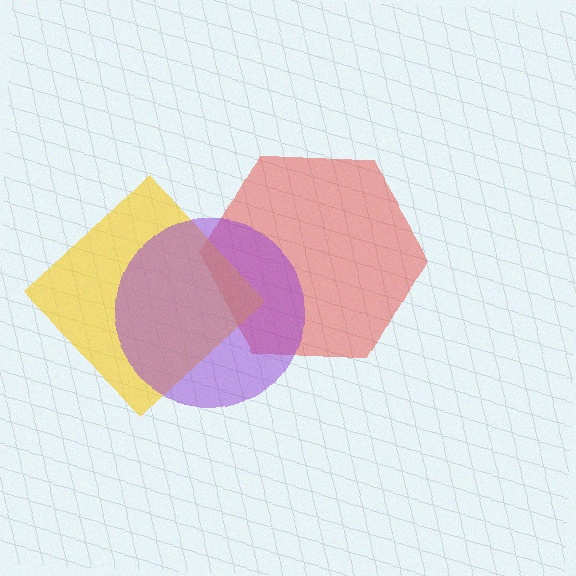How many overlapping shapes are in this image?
There are 3 overlapping shapes in the image.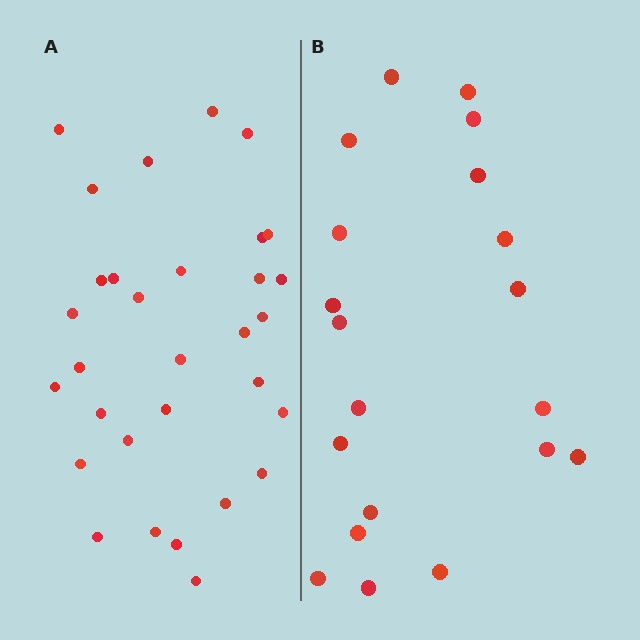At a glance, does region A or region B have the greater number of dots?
Region A (the left region) has more dots.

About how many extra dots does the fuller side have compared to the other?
Region A has roughly 12 or so more dots than region B.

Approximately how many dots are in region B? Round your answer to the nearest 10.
About 20 dots.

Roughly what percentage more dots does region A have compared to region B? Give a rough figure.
About 55% more.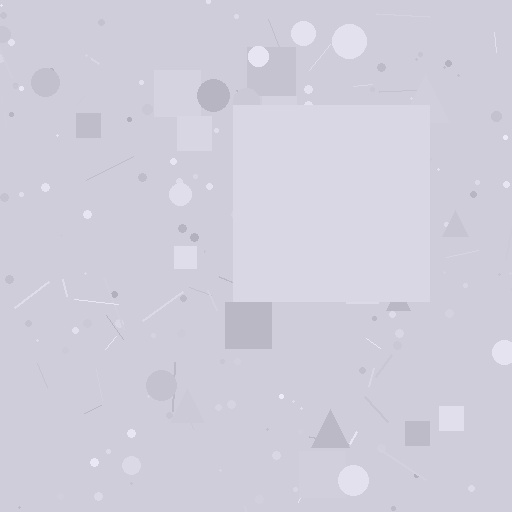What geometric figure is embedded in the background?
A square is embedded in the background.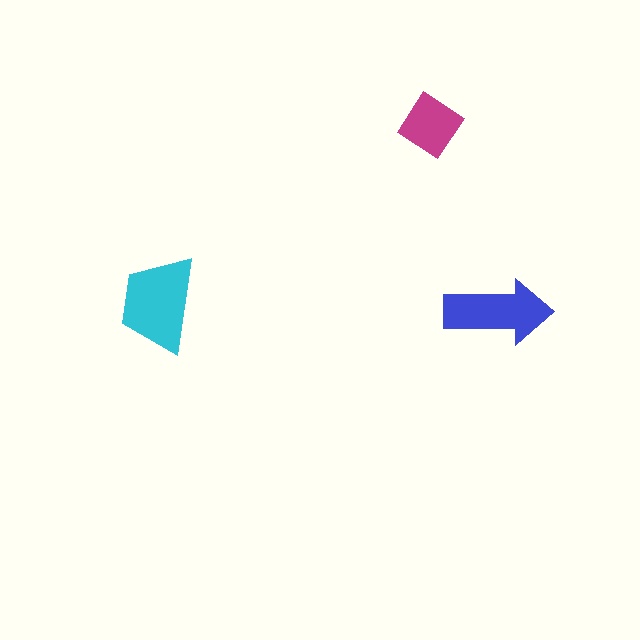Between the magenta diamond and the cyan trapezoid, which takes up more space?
The cyan trapezoid.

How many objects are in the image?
There are 3 objects in the image.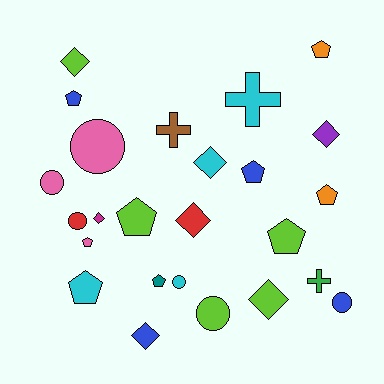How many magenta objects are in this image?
There is 1 magenta object.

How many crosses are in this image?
There are 3 crosses.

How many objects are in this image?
There are 25 objects.